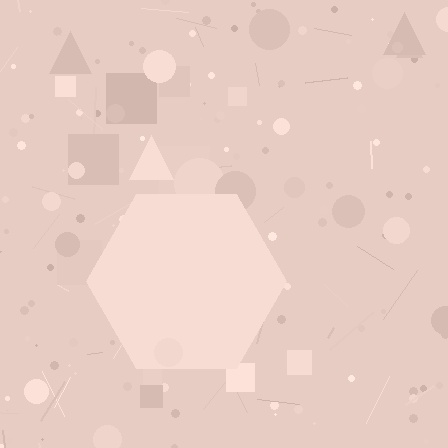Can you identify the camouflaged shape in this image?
The camouflaged shape is a hexagon.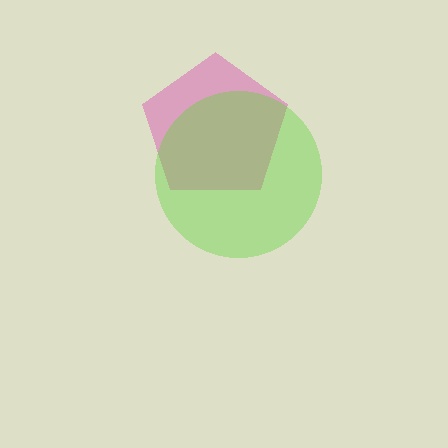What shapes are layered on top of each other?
The layered shapes are: a pink pentagon, a lime circle.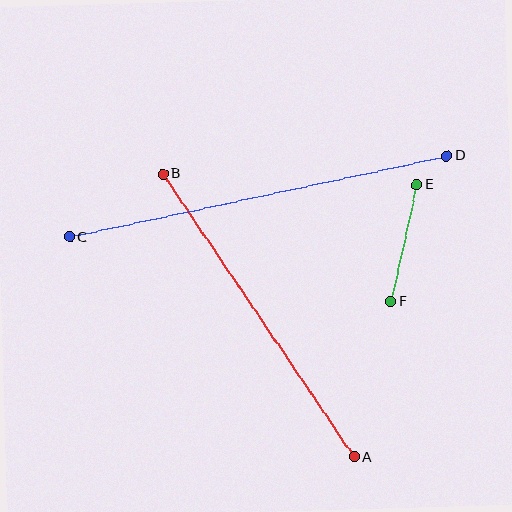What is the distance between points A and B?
The distance is approximately 342 pixels.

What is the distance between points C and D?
The distance is approximately 386 pixels.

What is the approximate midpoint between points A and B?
The midpoint is at approximately (259, 315) pixels.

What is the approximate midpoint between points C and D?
The midpoint is at approximately (258, 196) pixels.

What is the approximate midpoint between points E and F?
The midpoint is at approximately (404, 243) pixels.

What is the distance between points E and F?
The distance is approximately 120 pixels.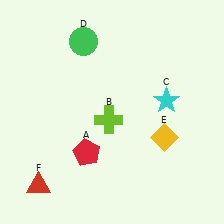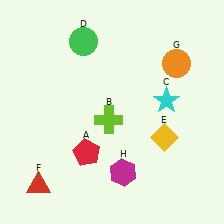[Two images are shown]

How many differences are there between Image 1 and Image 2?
There are 2 differences between the two images.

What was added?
An orange circle (G), a magenta hexagon (H) were added in Image 2.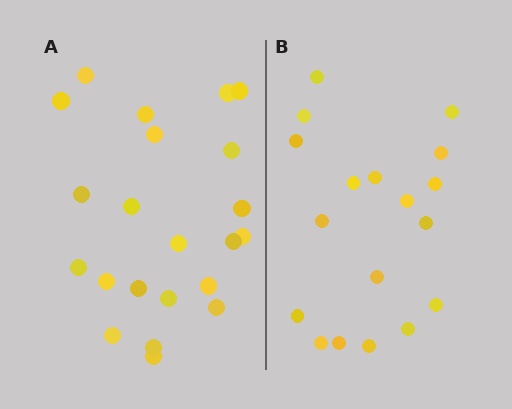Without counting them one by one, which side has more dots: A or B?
Region A (the left region) has more dots.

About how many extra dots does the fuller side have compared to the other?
Region A has about 4 more dots than region B.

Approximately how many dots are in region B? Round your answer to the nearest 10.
About 20 dots. (The exact count is 18, which rounds to 20.)